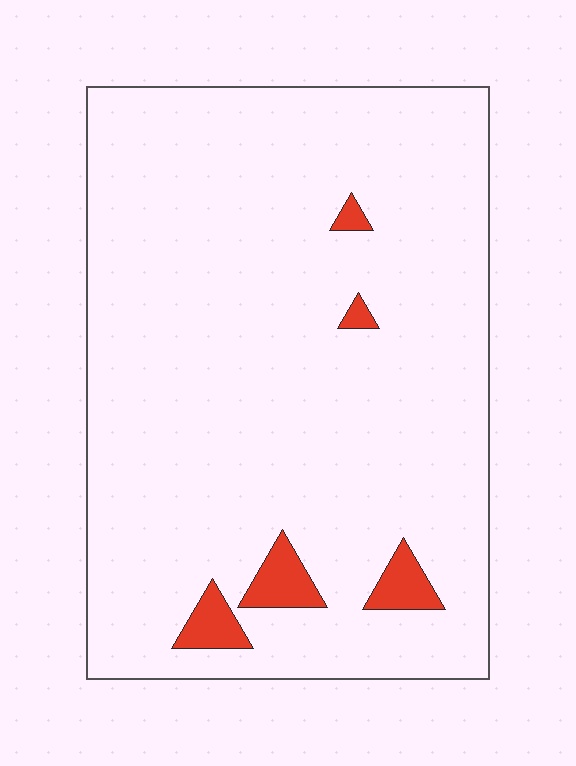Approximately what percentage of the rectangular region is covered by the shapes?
Approximately 5%.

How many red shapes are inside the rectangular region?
5.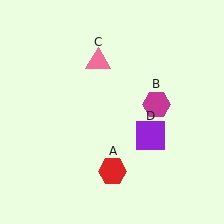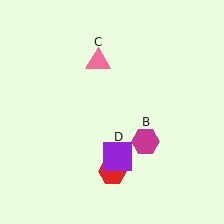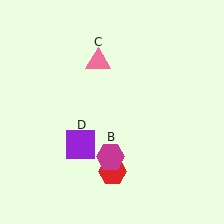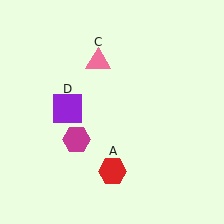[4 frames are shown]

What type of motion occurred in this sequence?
The magenta hexagon (object B), purple square (object D) rotated clockwise around the center of the scene.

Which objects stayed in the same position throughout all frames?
Red hexagon (object A) and pink triangle (object C) remained stationary.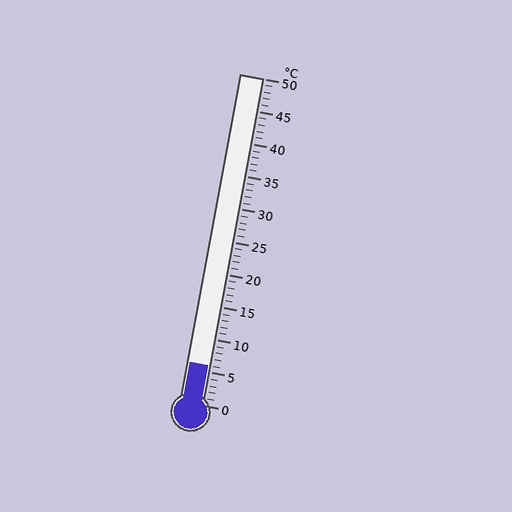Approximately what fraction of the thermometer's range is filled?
The thermometer is filled to approximately 10% of its range.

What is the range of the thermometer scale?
The thermometer scale ranges from 0°C to 50°C.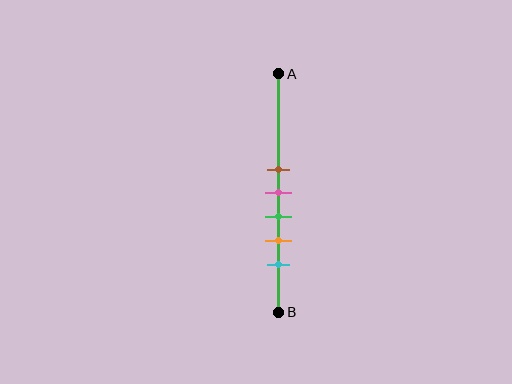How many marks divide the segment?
There are 5 marks dividing the segment.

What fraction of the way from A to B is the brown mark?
The brown mark is approximately 40% (0.4) of the way from A to B.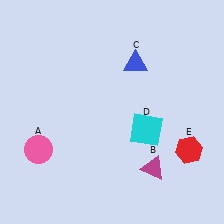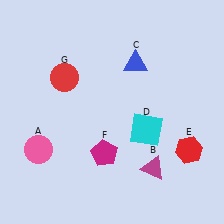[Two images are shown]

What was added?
A magenta pentagon (F), a red circle (G) were added in Image 2.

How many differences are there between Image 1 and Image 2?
There are 2 differences between the two images.